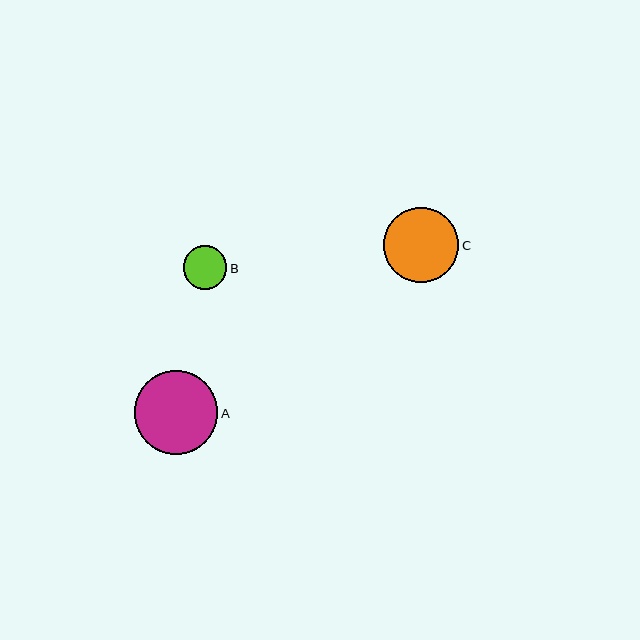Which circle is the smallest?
Circle B is the smallest with a size of approximately 44 pixels.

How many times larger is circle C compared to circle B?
Circle C is approximately 1.7 times the size of circle B.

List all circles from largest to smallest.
From largest to smallest: A, C, B.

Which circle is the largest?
Circle A is the largest with a size of approximately 84 pixels.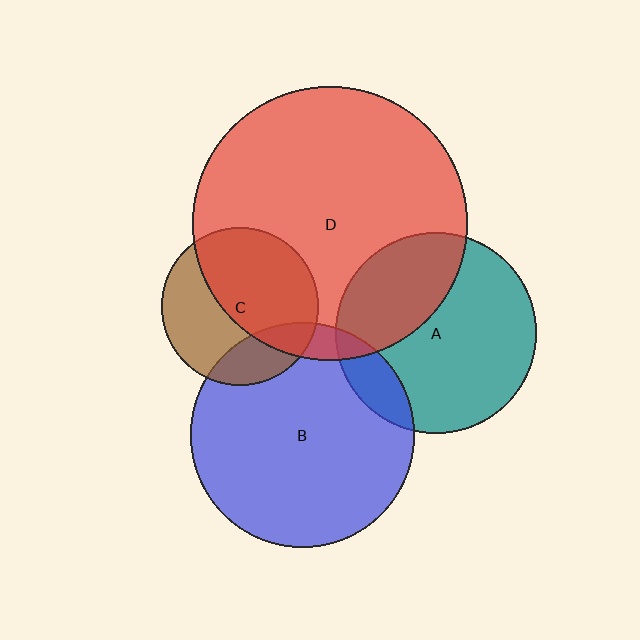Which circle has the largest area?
Circle D (red).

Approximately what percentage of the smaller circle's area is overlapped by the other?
Approximately 35%.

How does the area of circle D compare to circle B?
Approximately 1.5 times.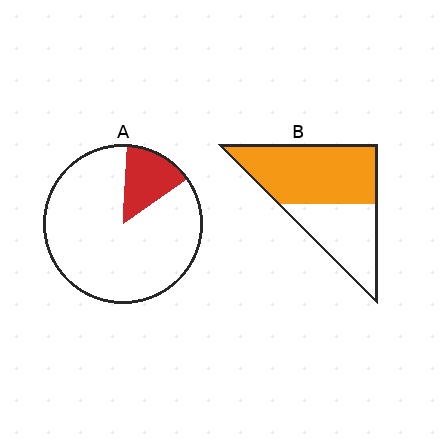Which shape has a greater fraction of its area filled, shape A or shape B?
Shape B.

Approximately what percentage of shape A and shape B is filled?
A is approximately 15% and B is approximately 60%.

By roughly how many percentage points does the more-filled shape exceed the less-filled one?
By roughly 45 percentage points (B over A).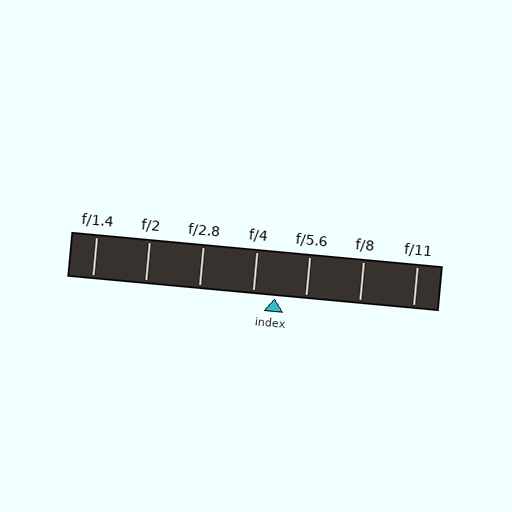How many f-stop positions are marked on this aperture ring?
There are 7 f-stop positions marked.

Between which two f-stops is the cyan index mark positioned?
The index mark is between f/4 and f/5.6.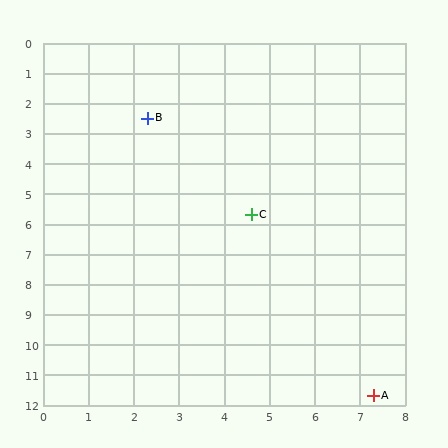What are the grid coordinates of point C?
Point C is at approximately (4.6, 5.7).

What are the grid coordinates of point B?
Point B is at approximately (2.3, 2.5).